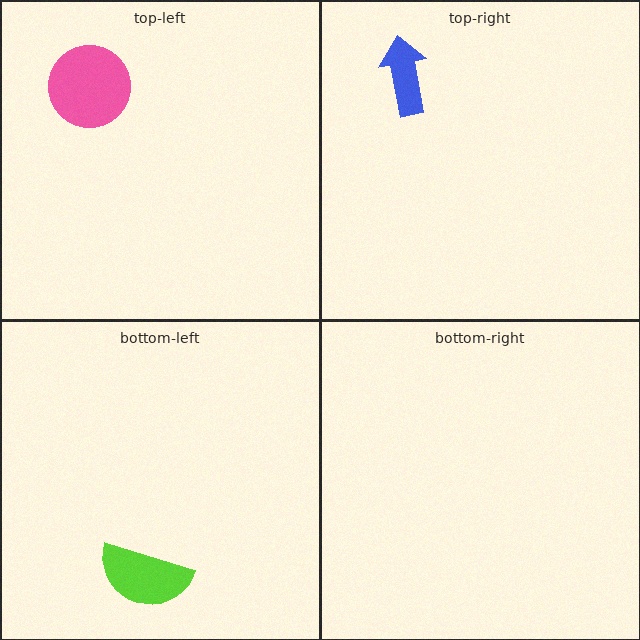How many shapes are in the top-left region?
1.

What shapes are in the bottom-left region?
The lime semicircle.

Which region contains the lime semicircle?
The bottom-left region.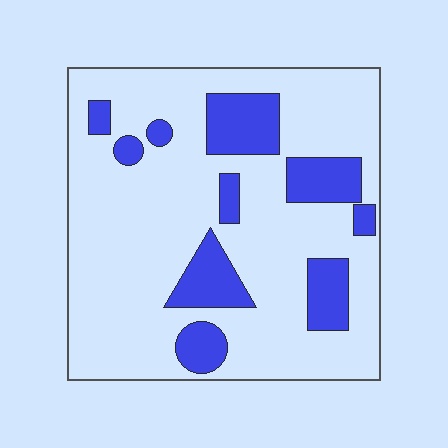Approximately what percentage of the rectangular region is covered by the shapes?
Approximately 20%.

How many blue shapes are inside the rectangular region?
10.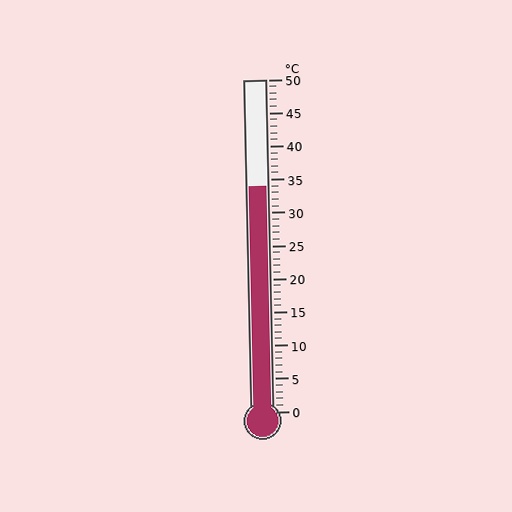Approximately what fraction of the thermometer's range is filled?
The thermometer is filled to approximately 70% of its range.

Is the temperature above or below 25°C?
The temperature is above 25°C.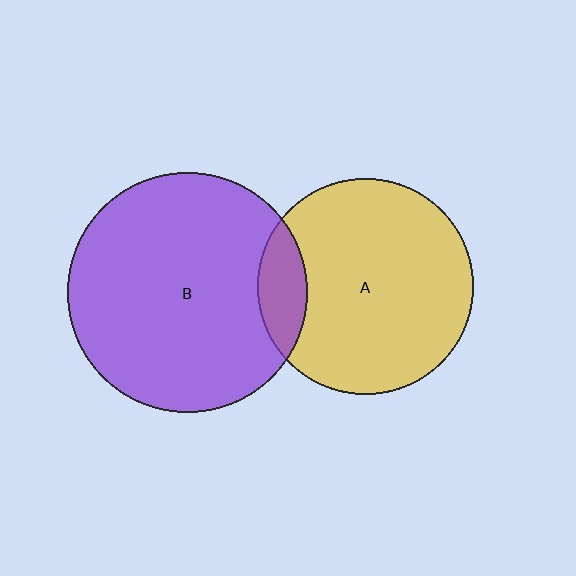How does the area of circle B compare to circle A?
Approximately 1.2 times.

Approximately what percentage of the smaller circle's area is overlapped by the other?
Approximately 15%.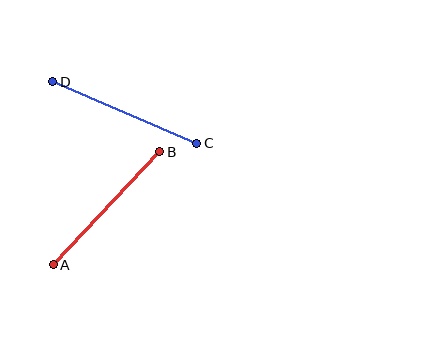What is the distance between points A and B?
The distance is approximately 155 pixels.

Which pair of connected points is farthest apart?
Points C and D are farthest apart.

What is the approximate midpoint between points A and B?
The midpoint is at approximately (106, 208) pixels.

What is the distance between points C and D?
The distance is approximately 157 pixels.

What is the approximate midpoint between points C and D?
The midpoint is at approximately (125, 112) pixels.